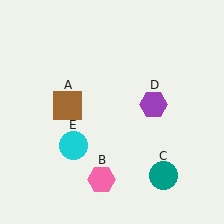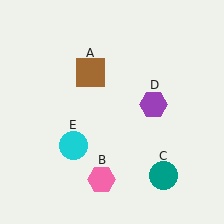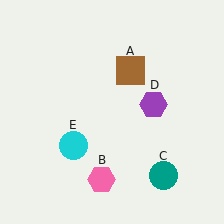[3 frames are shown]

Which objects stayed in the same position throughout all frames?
Pink hexagon (object B) and teal circle (object C) and purple hexagon (object D) and cyan circle (object E) remained stationary.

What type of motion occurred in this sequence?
The brown square (object A) rotated clockwise around the center of the scene.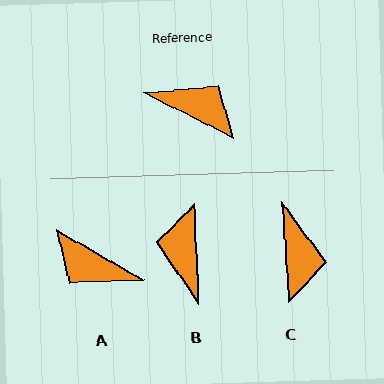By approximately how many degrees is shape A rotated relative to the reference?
Approximately 177 degrees counter-clockwise.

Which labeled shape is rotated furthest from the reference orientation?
A, about 177 degrees away.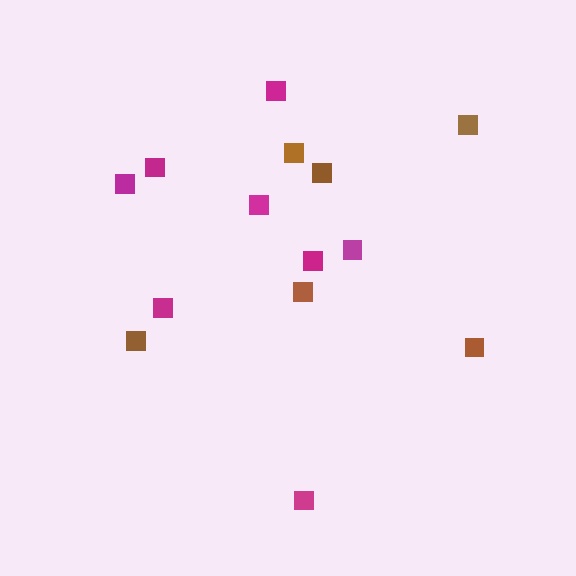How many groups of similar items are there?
There are 2 groups: one group of magenta squares (8) and one group of brown squares (6).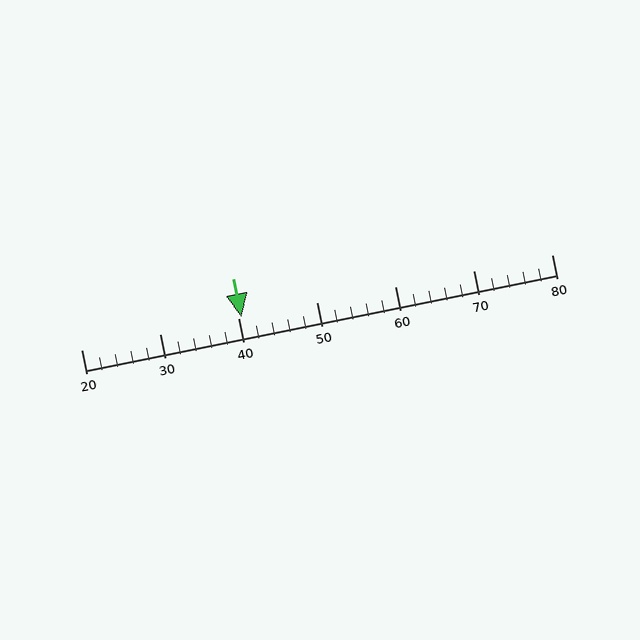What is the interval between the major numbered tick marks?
The major tick marks are spaced 10 units apart.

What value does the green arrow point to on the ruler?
The green arrow points to approximately 40.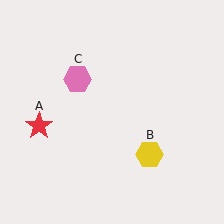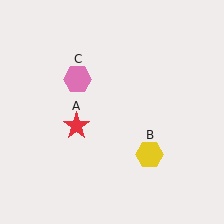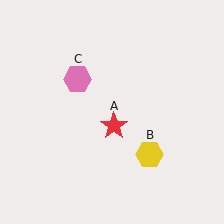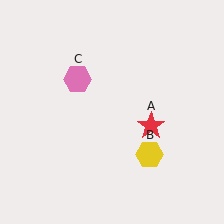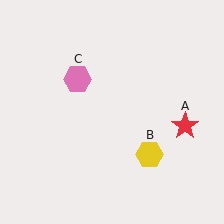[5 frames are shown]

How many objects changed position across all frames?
1 object changed position: red star (object A).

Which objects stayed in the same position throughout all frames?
Yellow hexagon (object B) and pink hexagon (object C) remained stationary.